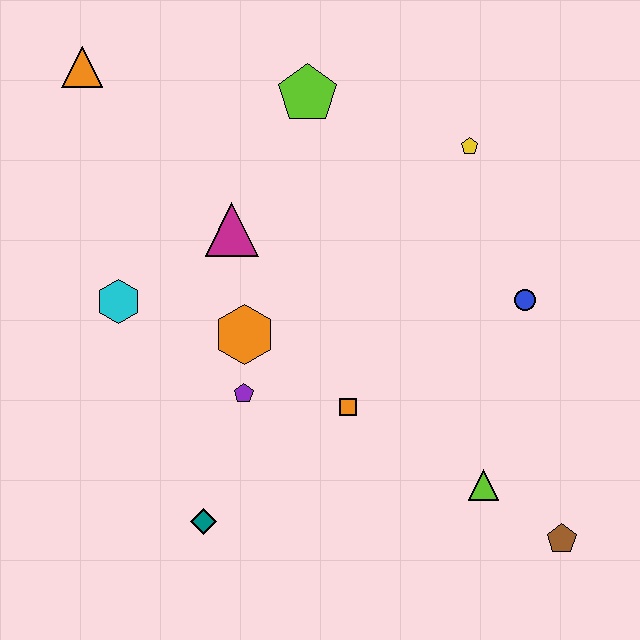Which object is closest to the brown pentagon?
The lime triangle is closest to the brown pentagon.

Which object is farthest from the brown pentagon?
The orange triangle is farthest from the brown pentagon.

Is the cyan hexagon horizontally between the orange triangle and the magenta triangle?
Yes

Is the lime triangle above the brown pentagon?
Yes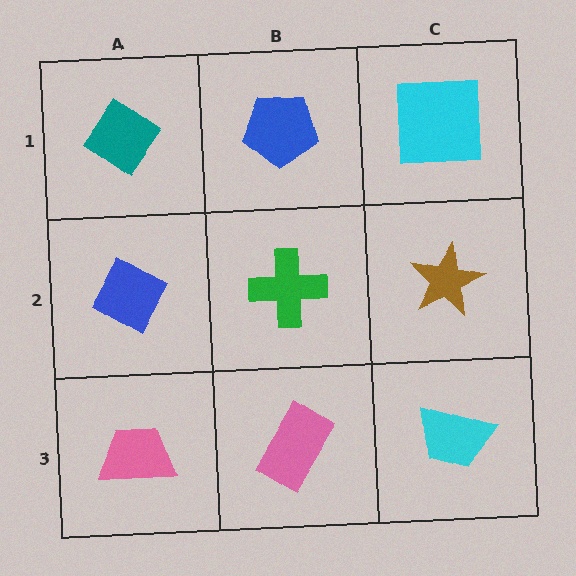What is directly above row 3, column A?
A blue diamond.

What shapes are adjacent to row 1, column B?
A green cross (row 2, column B), a teal diamond (row 1, column A), a cyan square (row 1, column C).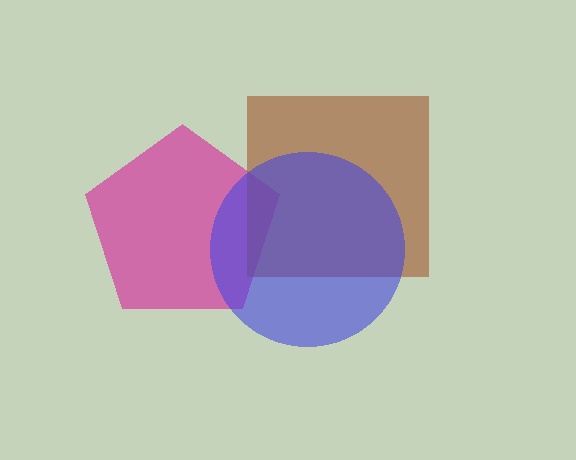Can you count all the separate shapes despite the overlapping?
Yes, there are 3 separate shapes.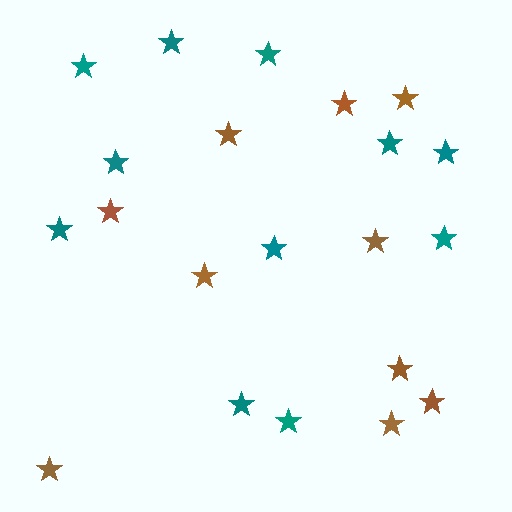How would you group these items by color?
There are 2 groups: one group of brown stars (10) and one group of teal stars (11).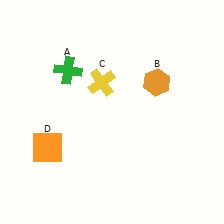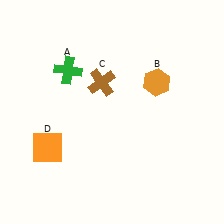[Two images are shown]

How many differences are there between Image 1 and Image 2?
There is 1 difference between the two images.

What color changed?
The cross (C) changed from yellow in Image 1 to brown in Image 2.